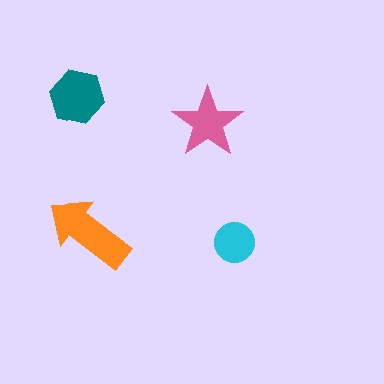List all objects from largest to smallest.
The orange arrow, the teal hexagon, the pink star, the cyan circle.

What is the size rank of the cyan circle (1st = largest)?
4th.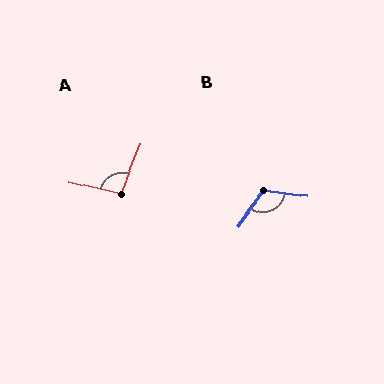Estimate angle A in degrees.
Approximately 99 degrees.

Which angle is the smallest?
A, at approximately 99 degrees.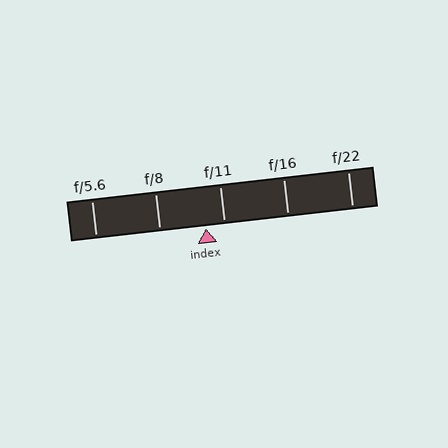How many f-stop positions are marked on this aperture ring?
There are 5 f-stop positions marked.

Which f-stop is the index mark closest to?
The index mark is closest to f/11.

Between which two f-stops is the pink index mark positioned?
The index mark is between f/8 and f/11.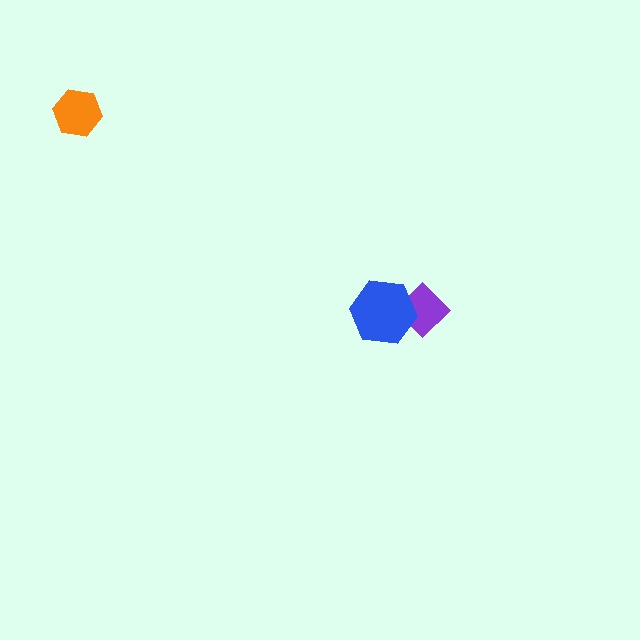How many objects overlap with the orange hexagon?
0 objects overlap with the orange hexagon.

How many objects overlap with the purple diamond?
1 object overlaps with the purple diamond.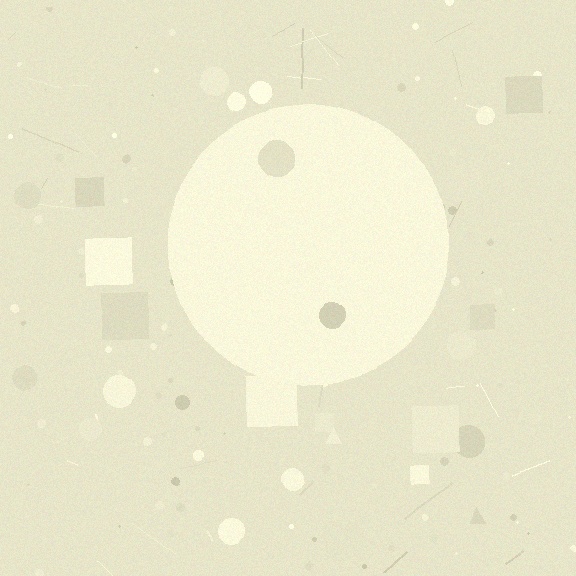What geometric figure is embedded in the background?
A circle is embedded in the background.